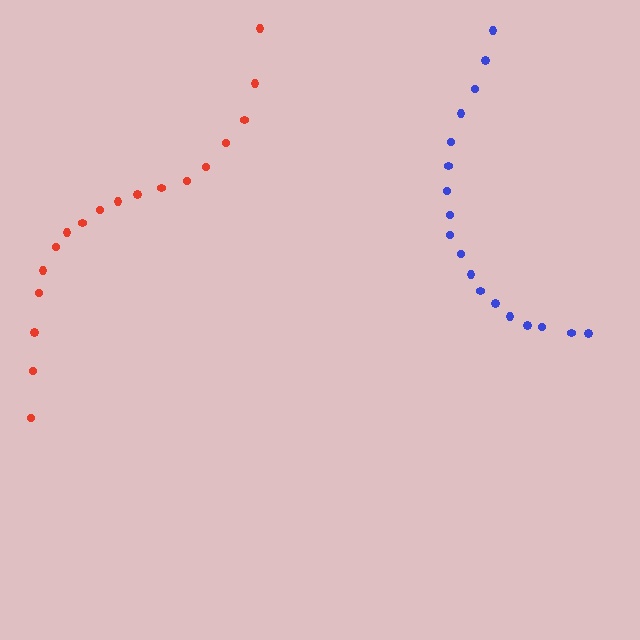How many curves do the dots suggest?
There are 2 distinct paths.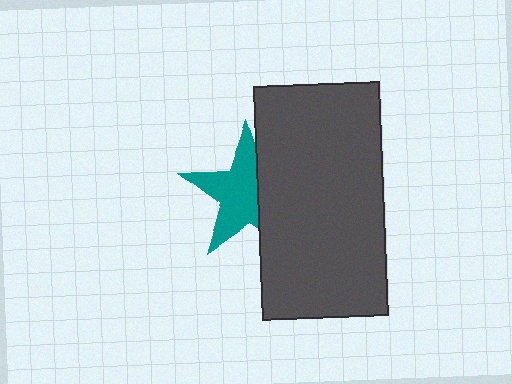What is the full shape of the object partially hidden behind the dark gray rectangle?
The partially hidden object is a teal star.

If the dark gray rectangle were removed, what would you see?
You would see the complete teal star.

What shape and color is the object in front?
The object in front is a dark gray rectangle.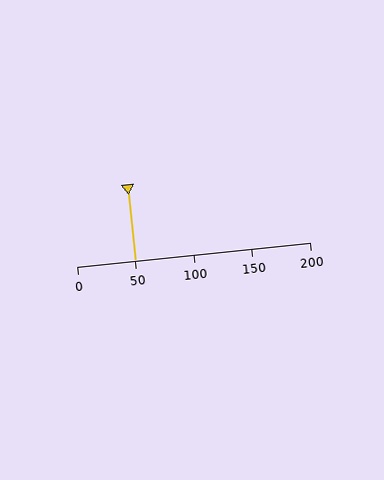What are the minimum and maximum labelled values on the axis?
The axis runs from 0 to 200.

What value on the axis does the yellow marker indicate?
The marker indicates approximately 50.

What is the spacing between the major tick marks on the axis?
The major ticks are spaced 50 apart.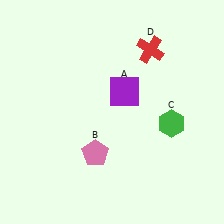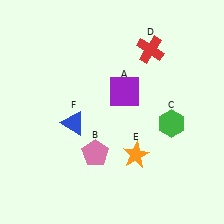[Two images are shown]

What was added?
An orange star (E), a blue triangle (F) were added in Image 2.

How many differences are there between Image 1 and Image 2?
There are 2 differences between the two images.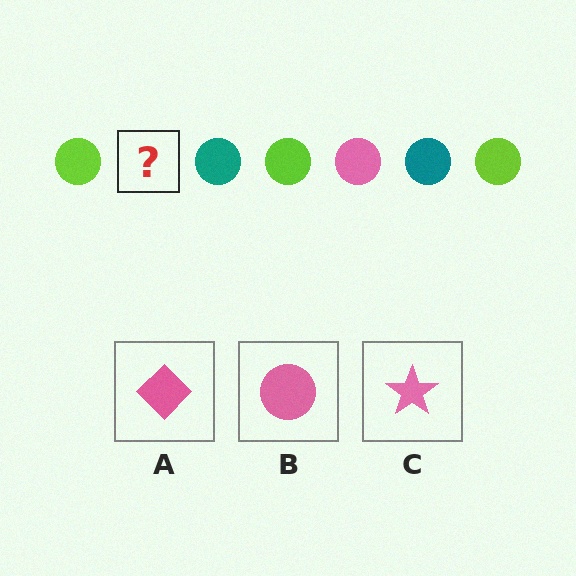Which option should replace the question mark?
Option B.